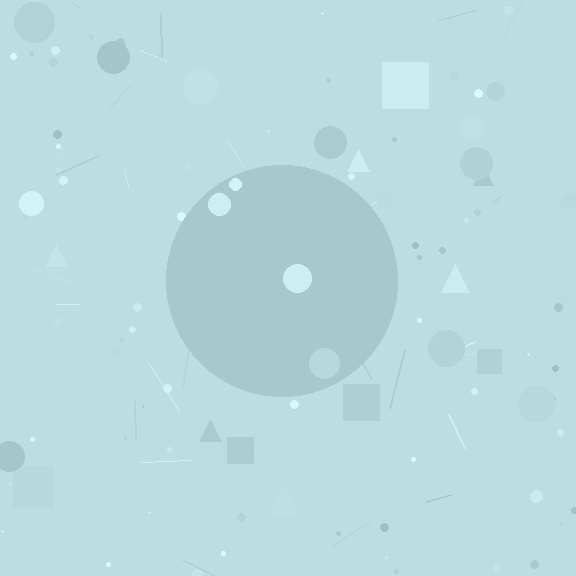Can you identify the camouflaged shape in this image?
The camouflaged shape is a circle.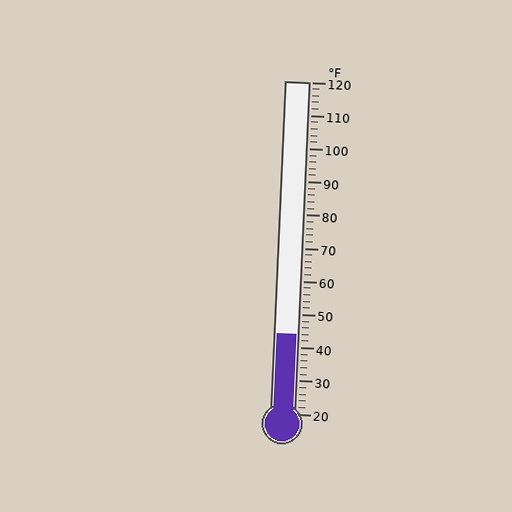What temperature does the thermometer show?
The thermometer shows approximately 44°F.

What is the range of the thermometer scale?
The thermometer scale ranges from 20°F to 120°F.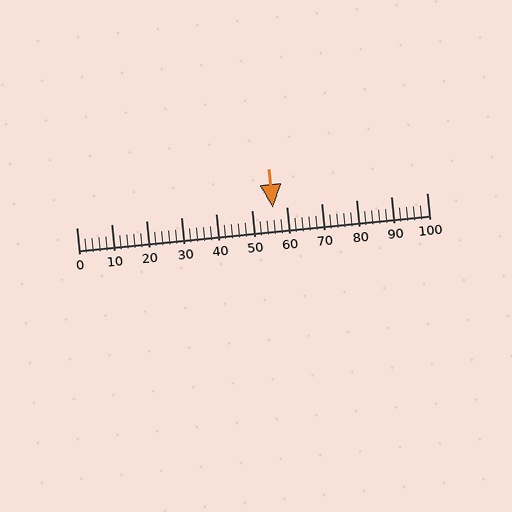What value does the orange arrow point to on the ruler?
The orange arrow points to approximately 56.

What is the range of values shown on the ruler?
The ruler shows values from 0 to 100.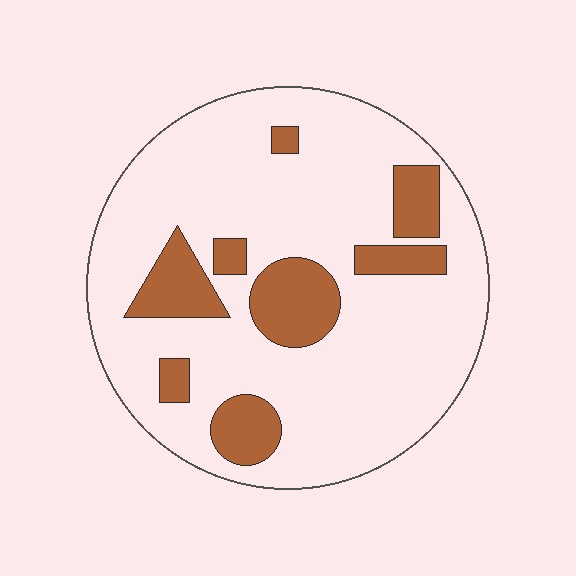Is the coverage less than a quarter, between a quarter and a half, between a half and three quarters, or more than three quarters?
Less than a quarter.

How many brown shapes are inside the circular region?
8.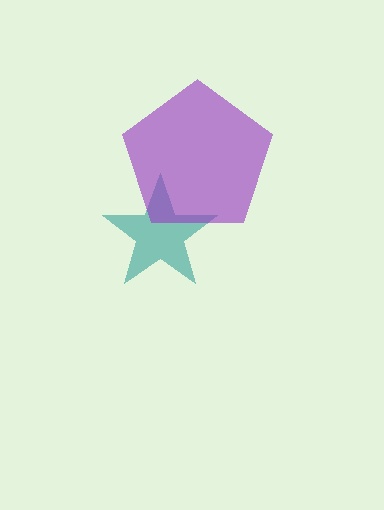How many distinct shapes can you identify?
There are 2 distinct shapes: a teal star, a purple pentagon.